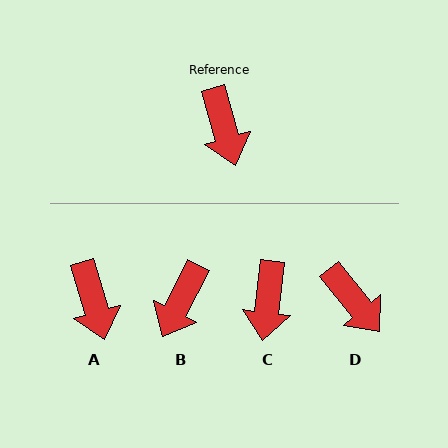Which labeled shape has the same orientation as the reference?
A.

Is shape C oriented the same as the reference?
No, it is off by about 23 degrees.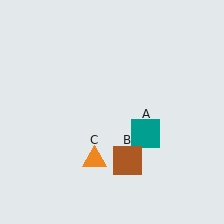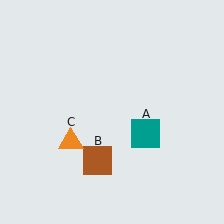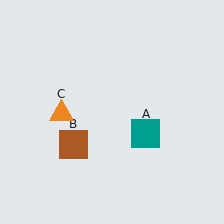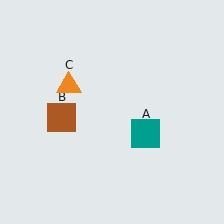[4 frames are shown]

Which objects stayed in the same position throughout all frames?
Teal square (object A) remained stationary.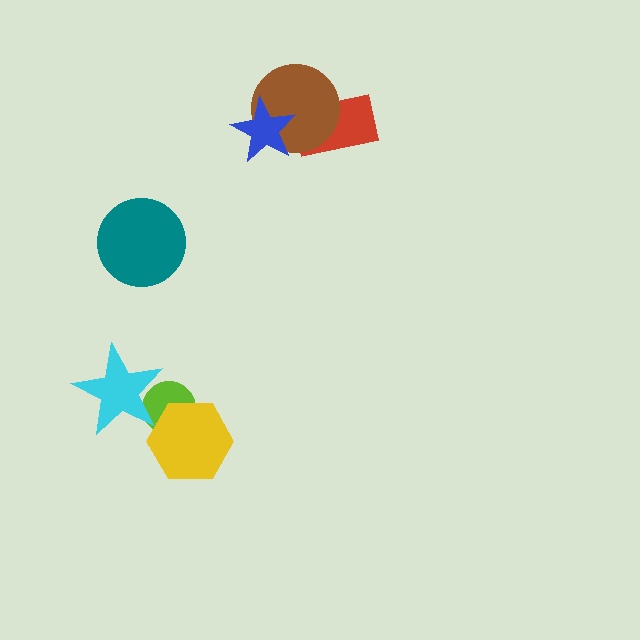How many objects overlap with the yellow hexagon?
1 object overlaps with the yellow hexagon.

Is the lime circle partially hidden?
Yes, it is partially covered by another shape.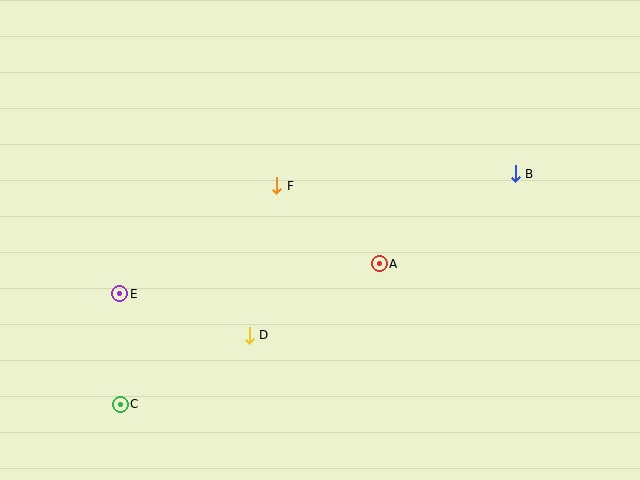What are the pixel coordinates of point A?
Point A is at (379, 264).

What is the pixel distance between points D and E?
The distance between D and E is 136 pixels.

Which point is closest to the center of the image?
Point A at (379, 264) is closest to the center.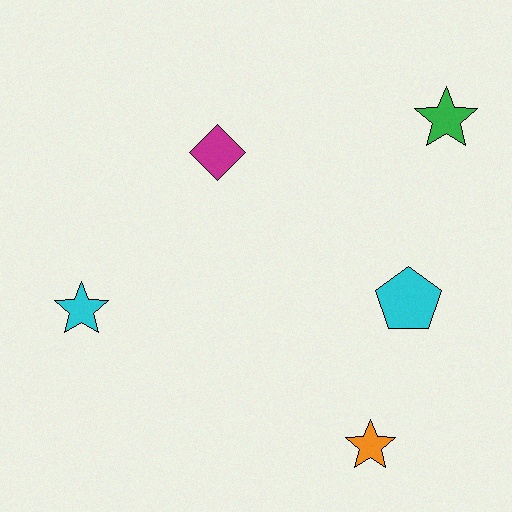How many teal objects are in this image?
There are no teal objects.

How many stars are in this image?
There are 3 stars.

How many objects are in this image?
There are 5 objects.